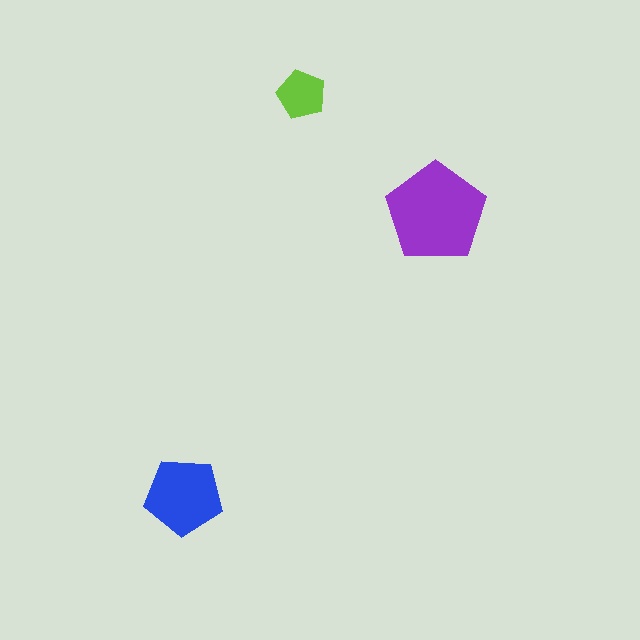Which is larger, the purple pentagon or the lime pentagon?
The purple one.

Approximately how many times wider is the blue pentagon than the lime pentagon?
About 1.5 times wider.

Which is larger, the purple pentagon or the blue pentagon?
The purple one.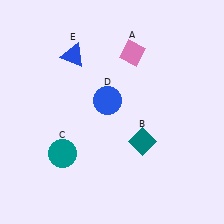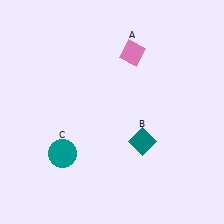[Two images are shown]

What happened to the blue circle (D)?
The blue circle (D) was removed in Image 2. It was in the top-left area of Image 1.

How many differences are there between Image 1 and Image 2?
There are 2 differences between the two images.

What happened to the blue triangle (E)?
The blue triangle (E) was removed in Image 2. It was in the top-left area of Image 1.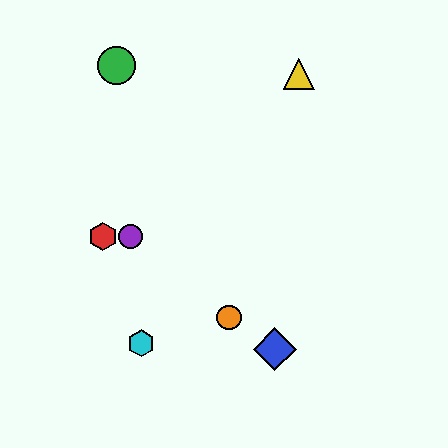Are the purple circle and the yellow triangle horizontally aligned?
No, the purple circle is at y≈236 and the yellow triangle is at y≈74.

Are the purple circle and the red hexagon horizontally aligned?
Yes, both are at y≈236.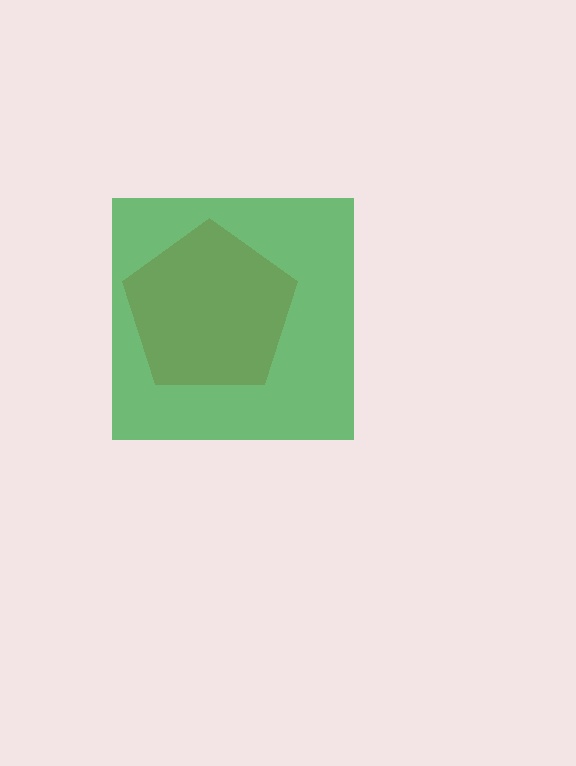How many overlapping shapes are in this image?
There are 2 overlapping shapes in the image.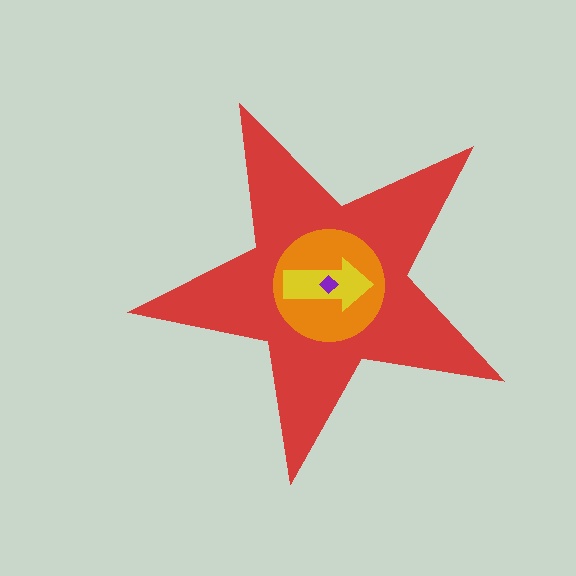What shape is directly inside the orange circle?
The yellow arrow.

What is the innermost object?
The purple diamond.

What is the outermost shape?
The red star.